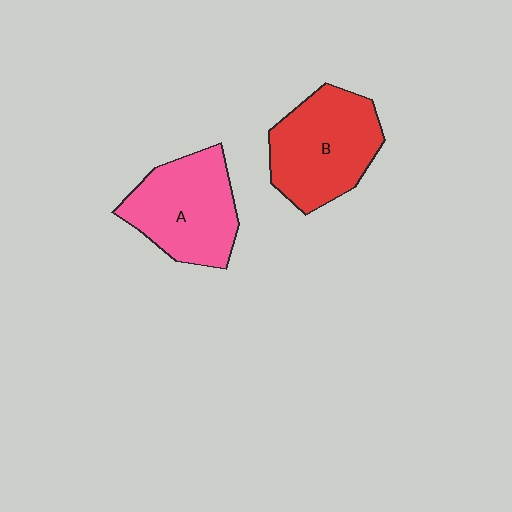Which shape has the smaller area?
Shape A (pink).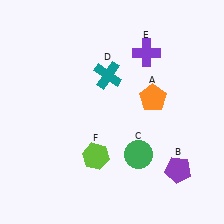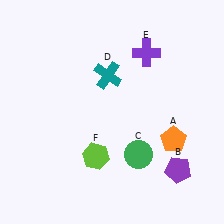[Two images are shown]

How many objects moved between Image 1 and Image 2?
1 object moved between the two images.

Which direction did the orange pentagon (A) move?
The orange pentagon (A) moved down.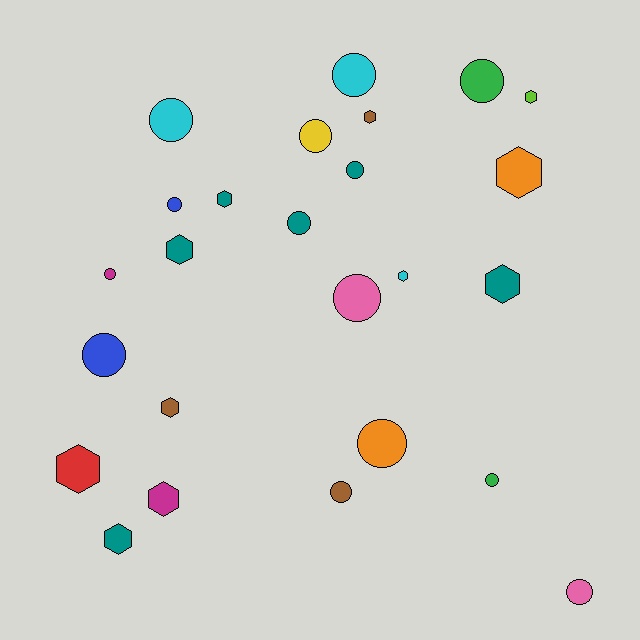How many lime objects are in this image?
There is 1 lime object.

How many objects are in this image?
There are 25 objects.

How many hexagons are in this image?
There are 11 hexagons.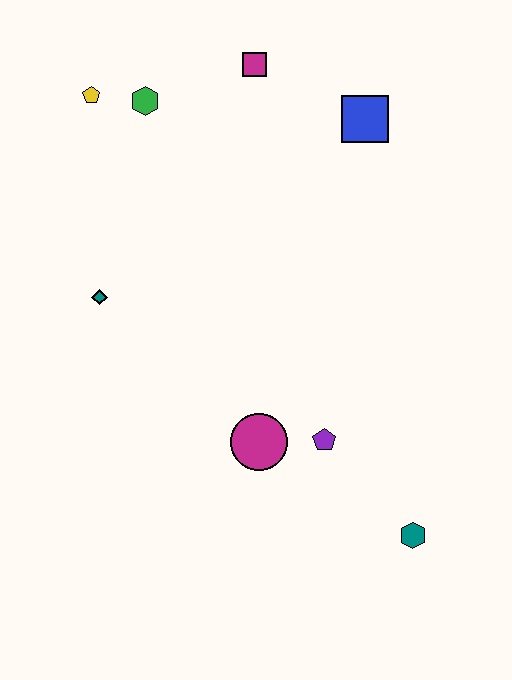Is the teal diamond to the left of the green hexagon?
Yes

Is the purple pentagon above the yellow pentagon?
No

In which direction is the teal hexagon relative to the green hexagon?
The teal hexagon is below the green hexagon.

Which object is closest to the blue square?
The magenta square is closest to the blue square.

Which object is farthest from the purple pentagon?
The yellow pentagon is farthest from the purple pentagon.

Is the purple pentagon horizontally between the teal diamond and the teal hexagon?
Yes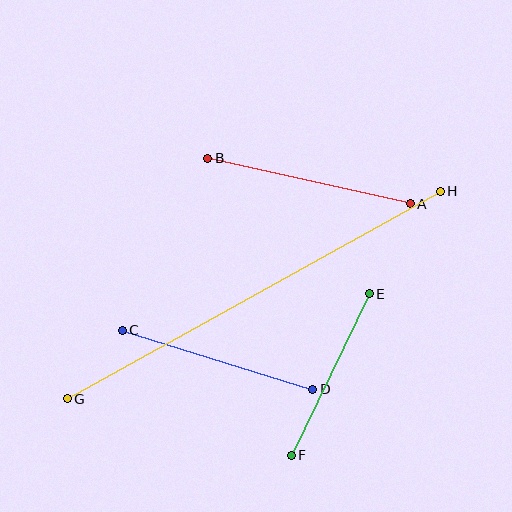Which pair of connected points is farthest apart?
Points G and H are farthest apart.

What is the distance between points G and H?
The distance is approximately 426 pixels.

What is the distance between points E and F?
The distance is approximately 179 pixels.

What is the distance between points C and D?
The distance is approximately 199 pixels.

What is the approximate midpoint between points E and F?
The midpoint is at approximately (330, 374) pixels.